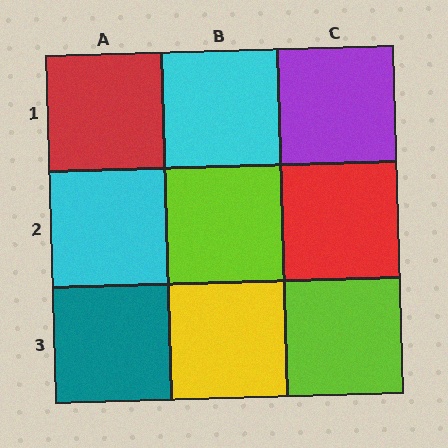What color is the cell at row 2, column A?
Cyan.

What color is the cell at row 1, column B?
Cyan.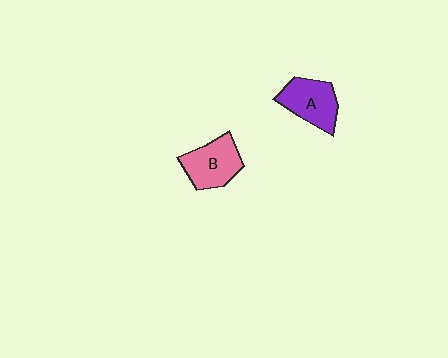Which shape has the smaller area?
Shape A (purple).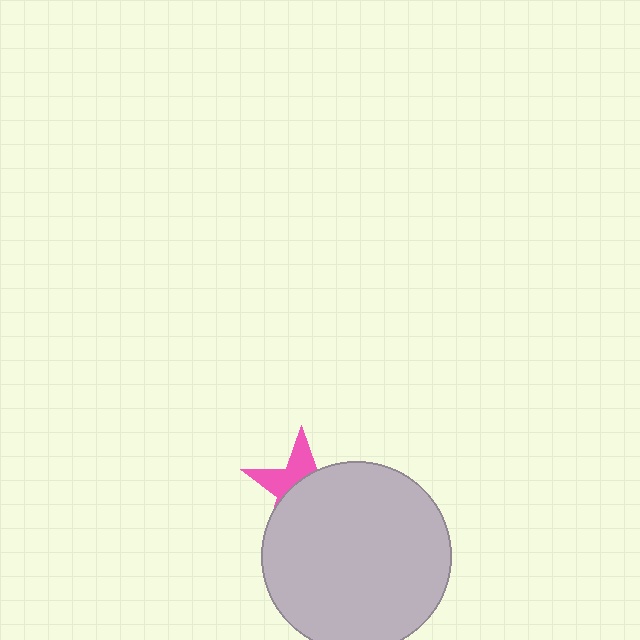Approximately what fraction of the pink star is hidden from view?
Roughly 64% of the pink star is hidden behind the light gray circle.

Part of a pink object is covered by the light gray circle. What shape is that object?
It is a star.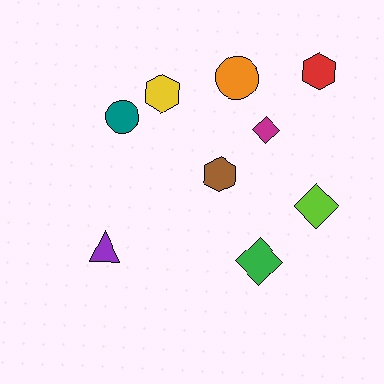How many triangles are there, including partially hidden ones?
There is 1 triangle.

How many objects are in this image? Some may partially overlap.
There are 9 objects.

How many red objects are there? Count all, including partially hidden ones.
There is 1 red object.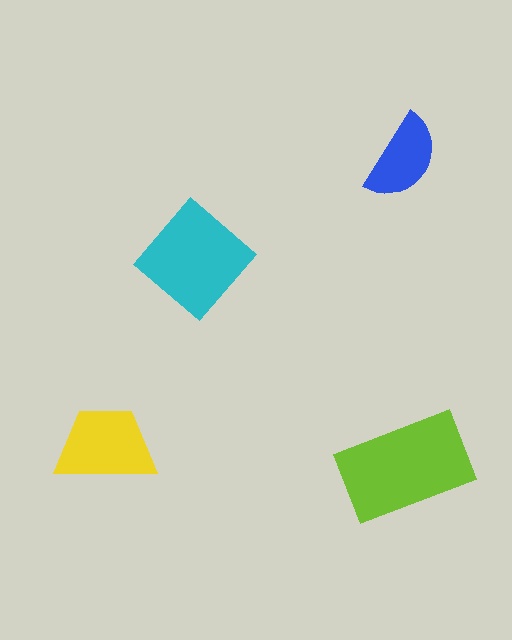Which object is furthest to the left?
The yellow trapezoid is leftmost.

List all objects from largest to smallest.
The lime rectangle, the cyan diamond, the yellow trapezoid, the blue semicircle.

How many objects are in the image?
There are 4 objects in the image.